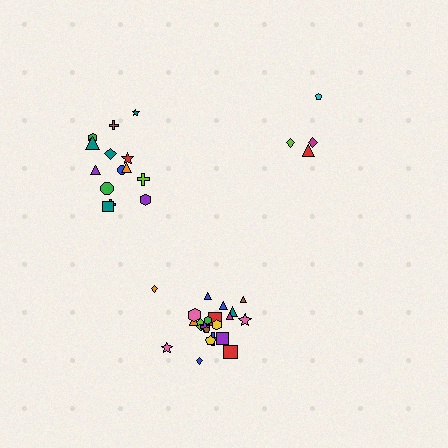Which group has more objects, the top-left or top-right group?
The top-left group.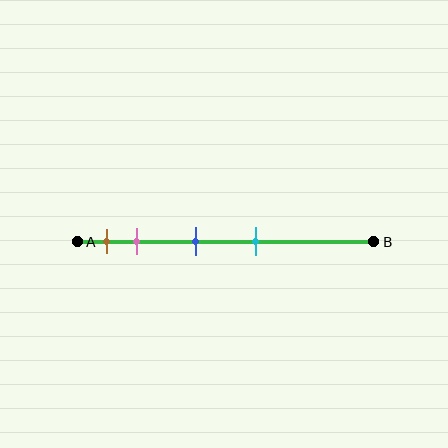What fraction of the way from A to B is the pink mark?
The pink mark is approximately 20% (0.2) of the way from A to B.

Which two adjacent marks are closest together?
The brown and pink marks are the closest adjacent pair.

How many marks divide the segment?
There are 4 marks dividing the segment.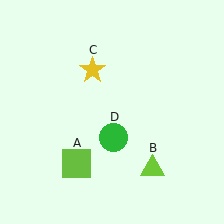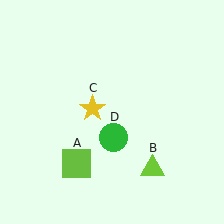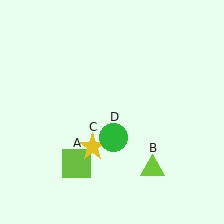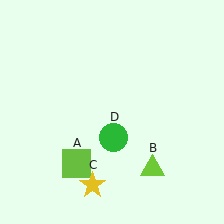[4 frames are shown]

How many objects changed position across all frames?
1 object changed position: yellow star (object C).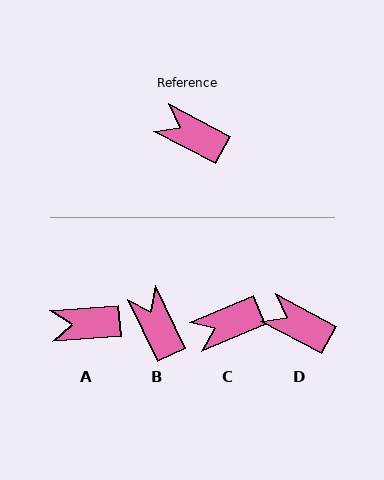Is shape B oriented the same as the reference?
No, it is off by about 36 degrees.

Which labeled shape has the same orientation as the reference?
D.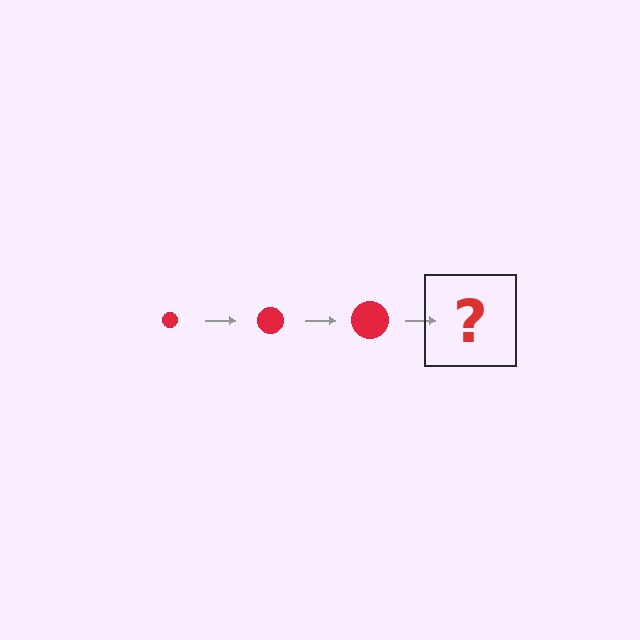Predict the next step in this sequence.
The next step is a red circle, larger than the previous one.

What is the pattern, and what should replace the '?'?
The pattern is that the circle gets progressively larger each step. The '?' should be a red circle, larger than the previous one.